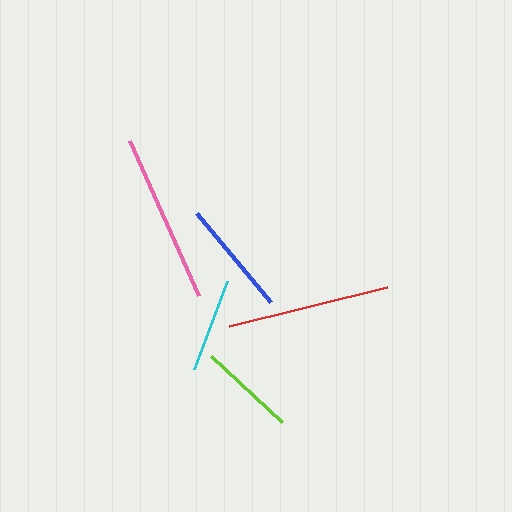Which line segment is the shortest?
The cyan line is the shortest at approximately 94 pixels.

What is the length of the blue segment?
The blue segment is approximately 116 pixels long.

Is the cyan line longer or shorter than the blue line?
The blue line is longer than the cyan line.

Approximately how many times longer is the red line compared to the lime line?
The red line is approximately 1.7 times the length of the lime line.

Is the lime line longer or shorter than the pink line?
The pink line is longer than the lime line.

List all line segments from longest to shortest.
From longest to shortest: pink, red, blue, lime, cyan.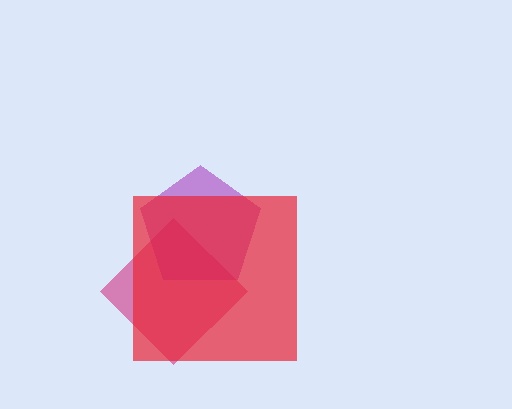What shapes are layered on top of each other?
The layered shapes are: a magenta diamond, a purple pentagon, a red square.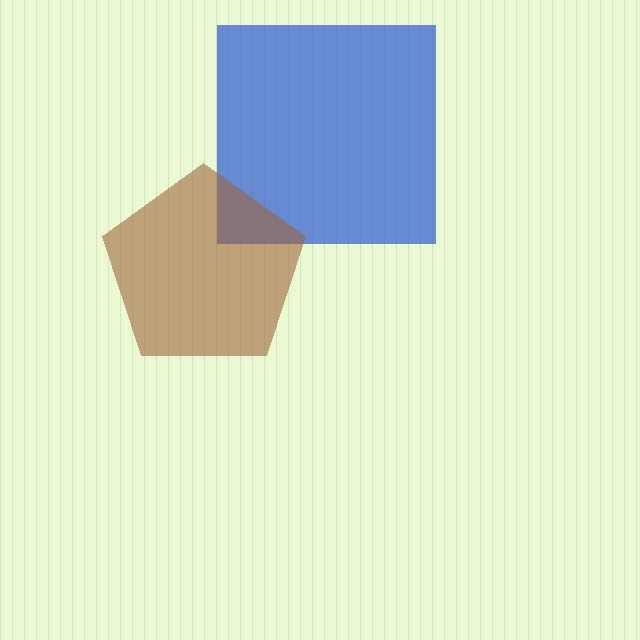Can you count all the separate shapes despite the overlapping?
Yes, there are 2 separate shapes.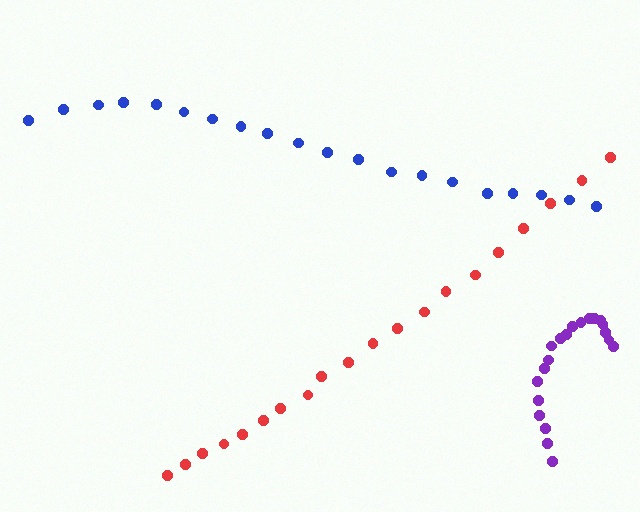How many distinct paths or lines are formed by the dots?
There are 3 distinct paths.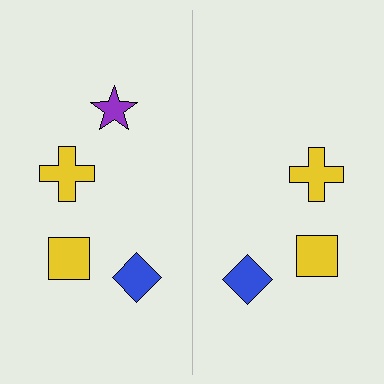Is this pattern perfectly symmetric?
No, the pattern is not perfectly symmetric. A purple star is missing from the right side.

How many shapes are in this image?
There are 7 shapes in this image.